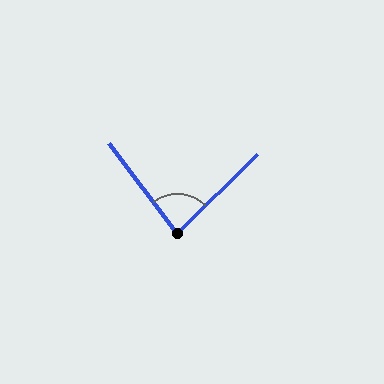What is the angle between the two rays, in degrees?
Approximately 83 degrees.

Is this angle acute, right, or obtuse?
It is acute.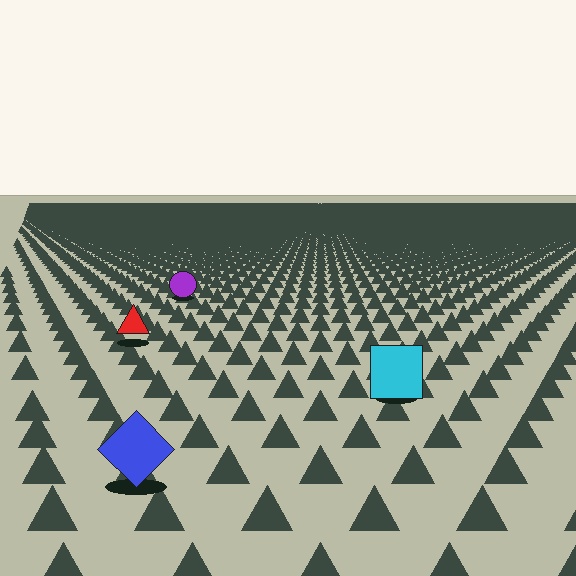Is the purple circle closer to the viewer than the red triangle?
No. The red triangle is closer — you can tell from the texture gradient: the ground texture is coarser near it.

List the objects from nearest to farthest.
From nearest to farthest: the blue diamond, the cyan square, the red triangle, the purple circle.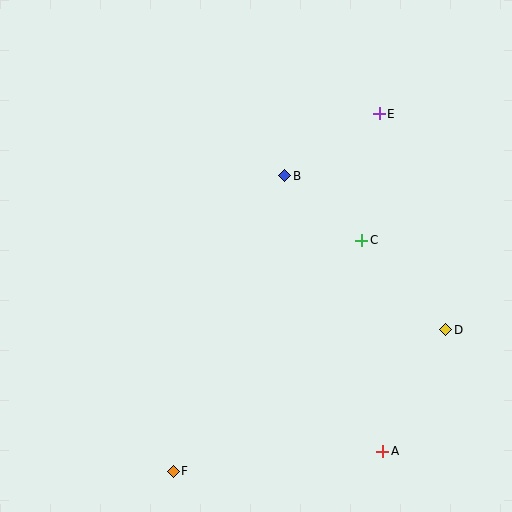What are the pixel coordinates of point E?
Point E is at (379, 114).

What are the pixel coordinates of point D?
Point D is at (446, 330).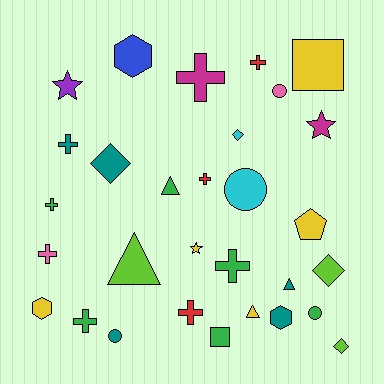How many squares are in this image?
There are 2 squares.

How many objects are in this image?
There are 30 objects.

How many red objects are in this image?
There are 3 red objects.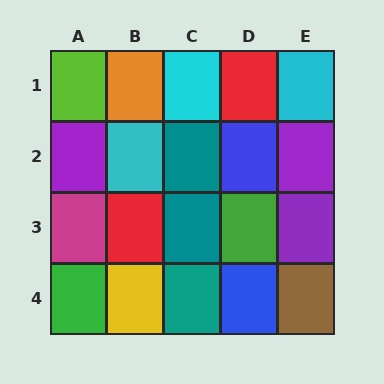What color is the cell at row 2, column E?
Purple.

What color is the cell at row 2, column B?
Cyan.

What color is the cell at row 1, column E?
Cyan.